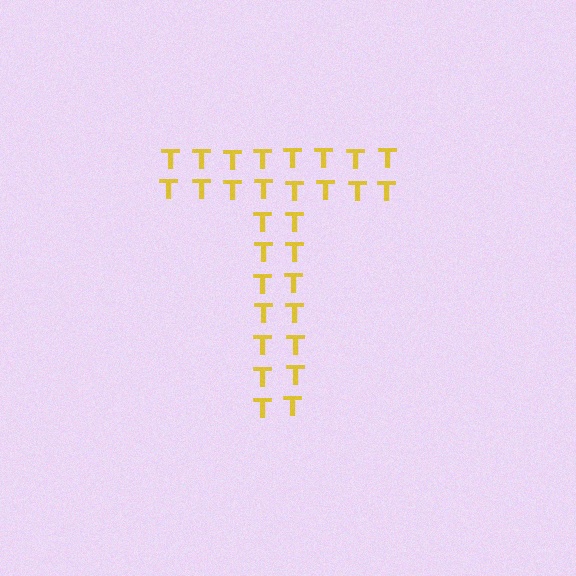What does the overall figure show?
The overall figure shows the letter T.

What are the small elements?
The small elements are letter T's.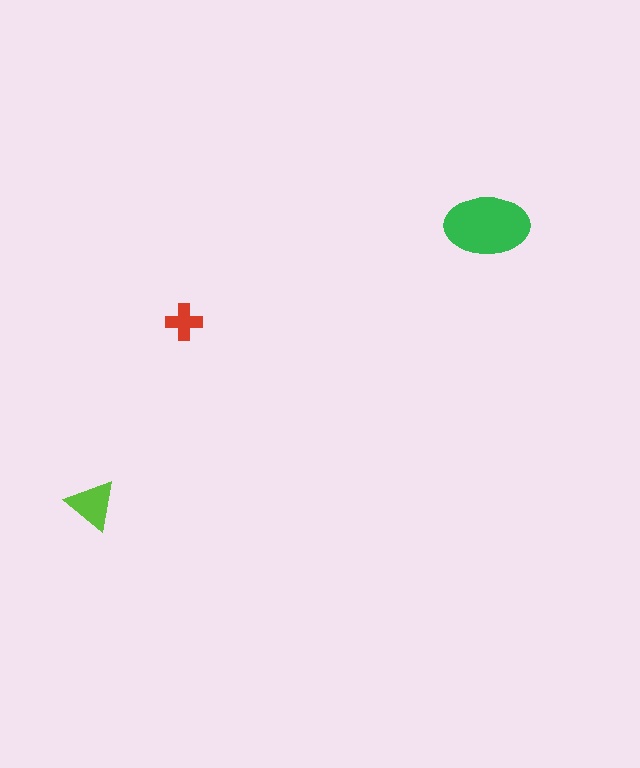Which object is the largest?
The green ellipse.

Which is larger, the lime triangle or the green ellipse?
The green ellipse.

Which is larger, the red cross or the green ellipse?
The green ellipse.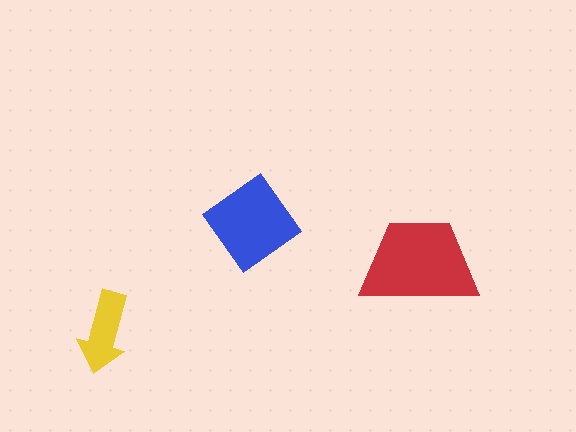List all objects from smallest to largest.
The yellow arrow, the blue diamond, the red trapezoid.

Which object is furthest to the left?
The yellow arrow is leftmost.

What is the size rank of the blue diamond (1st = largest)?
2nd.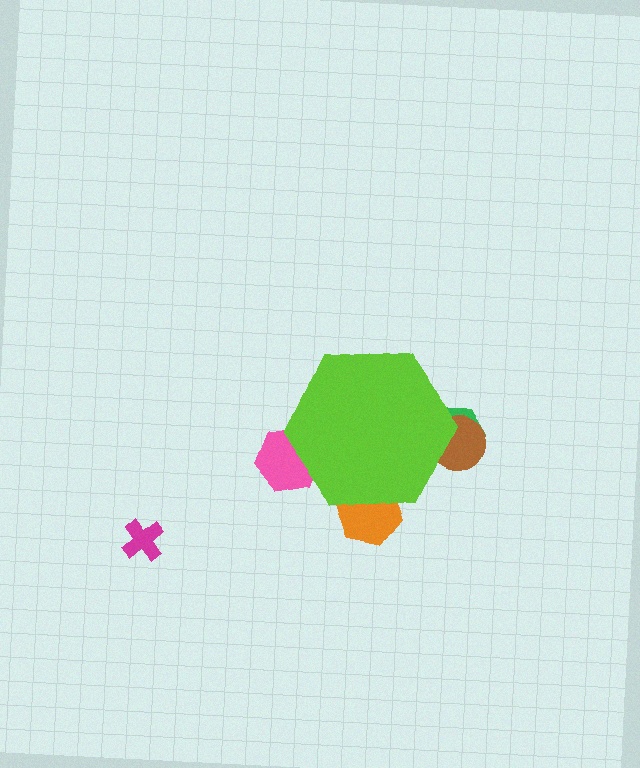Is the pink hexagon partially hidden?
Yes, the pink hexagon is partially hidden behind the lime hexagon.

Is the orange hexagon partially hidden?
Yes, the orange hexagon is partially hidden behind the lime hexagon.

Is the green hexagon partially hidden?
Yes, the green hexagon is partially hidden behind the lime hexagon.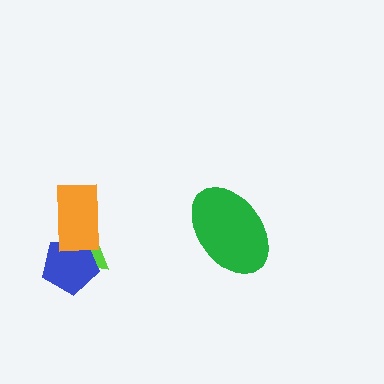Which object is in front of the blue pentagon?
The orange rectangle is in front of the blue pentagon.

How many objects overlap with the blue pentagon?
2 objects overlap with the blue pentagon.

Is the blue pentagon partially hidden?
Yes, it is partially covered by another shape.